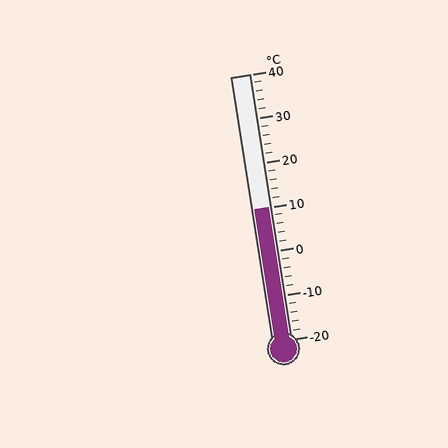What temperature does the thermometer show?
The thermometer shows approximately 10°C.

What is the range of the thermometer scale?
The thermometer scale ranges from -20°C to 40°C.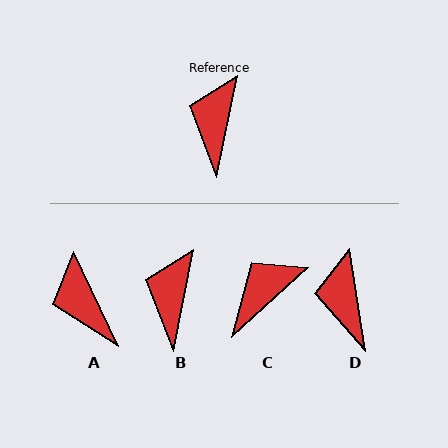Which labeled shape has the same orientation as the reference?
B.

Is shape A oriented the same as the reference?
No, it is off by about 37 degrees.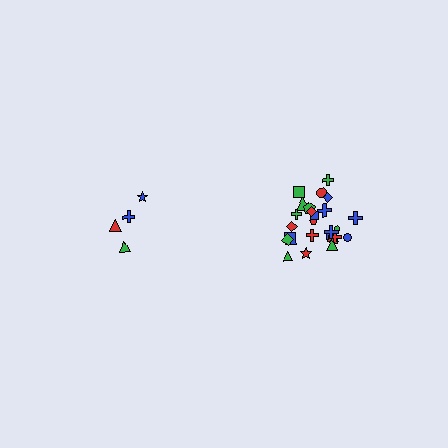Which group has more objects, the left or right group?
The right group.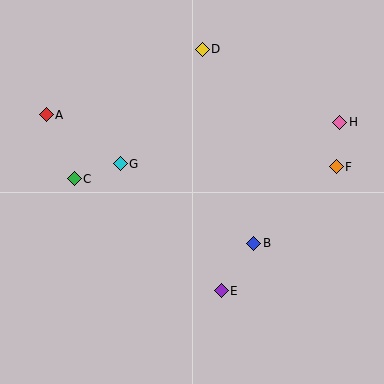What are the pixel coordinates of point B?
Point B is at (254, 243).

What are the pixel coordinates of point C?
Point C is at (74, 179).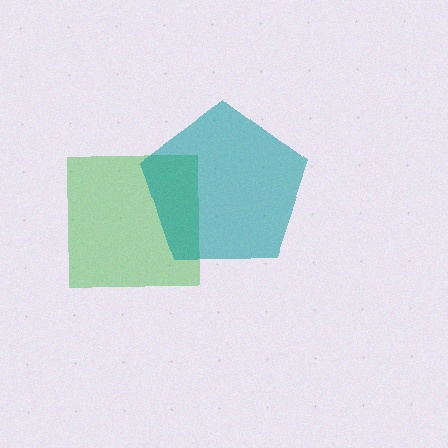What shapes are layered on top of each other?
The layered shapes are: a green square, a teal pentagon.